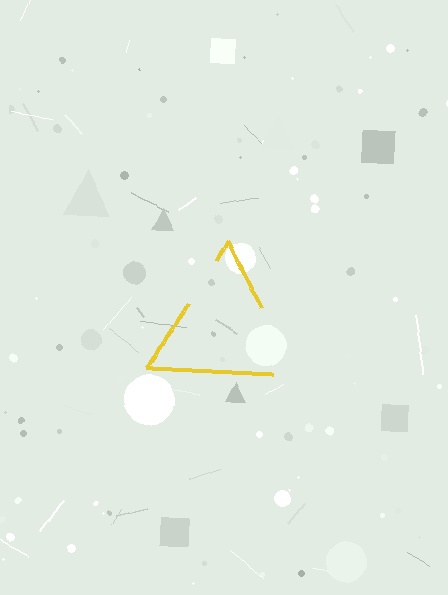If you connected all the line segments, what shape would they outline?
They would outline a triangle.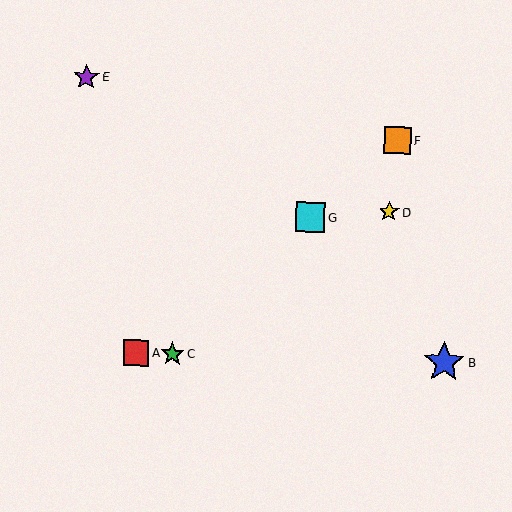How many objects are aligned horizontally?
3 objects (A, B, C) are aligned horizontally.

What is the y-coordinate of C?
Object C is at y≈354.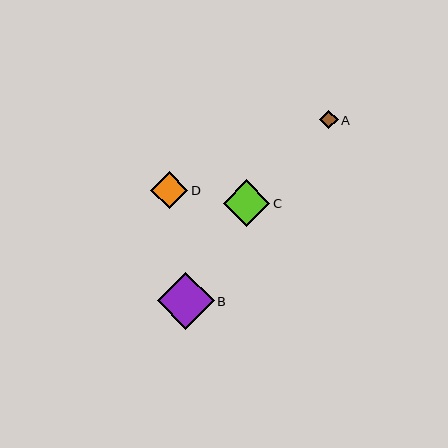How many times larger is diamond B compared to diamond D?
Diamond B is approximately 1.6 times the size of diamond D.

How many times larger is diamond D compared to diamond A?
Diamond D is approximately 2.0 times the size of diamond A.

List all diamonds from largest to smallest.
From largest to smallest: B, C, D, A.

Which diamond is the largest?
Diamond B is the largest with a size of approximately 57 pixels.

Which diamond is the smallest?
Diamond A is the smallest with a size of approximately 18 pixels.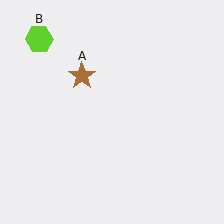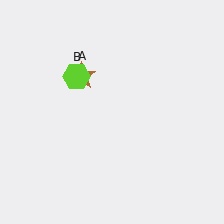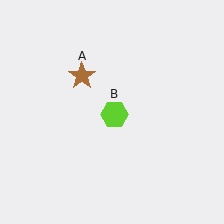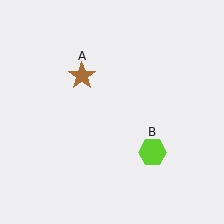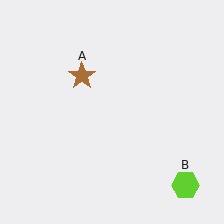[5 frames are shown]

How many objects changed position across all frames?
1 object changed position: lime hexagon (object B).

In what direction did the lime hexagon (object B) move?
The lime hexagon (object B) moved down and to the right.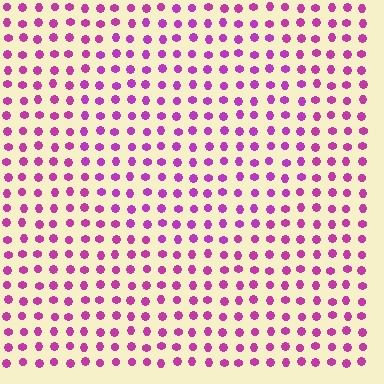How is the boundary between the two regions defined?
The boundary is defined purely by a slight shift in hue (about 16 degrees). Spacing, size, and orientation are identical on both sides.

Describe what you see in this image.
The image is filled with small magenta elements in a uniform arrangement. A circle-shaped region is visible where the elements are tinted to a slightly different hue, forming a subtle color boundary.